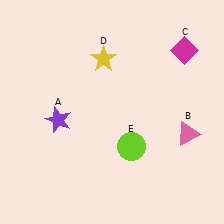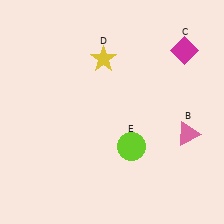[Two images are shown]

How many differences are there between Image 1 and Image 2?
There is 1 difference between the two images.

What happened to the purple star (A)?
The purple star (A) was removed in Image 2. It was in the bottom-left area of Image 1.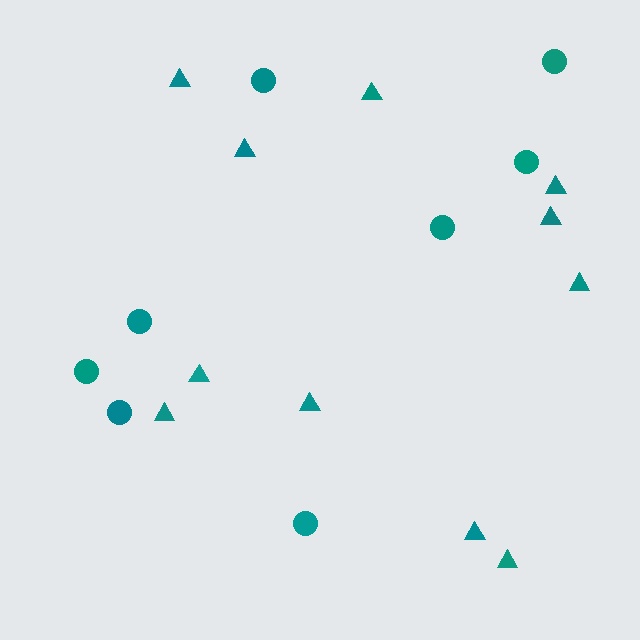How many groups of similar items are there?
There are 2 groups: one group of triangles (11) and one group of circles (8).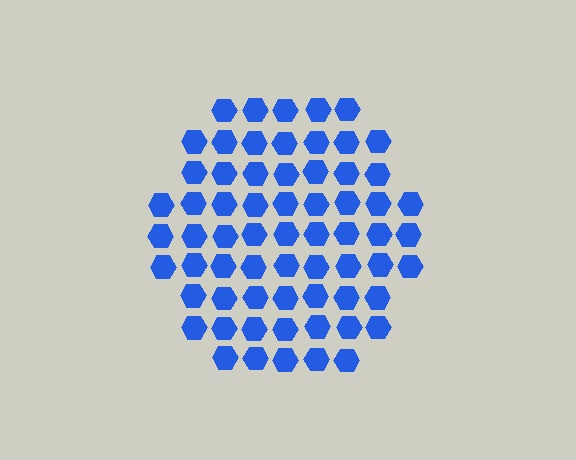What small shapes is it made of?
It is made of small hexagons.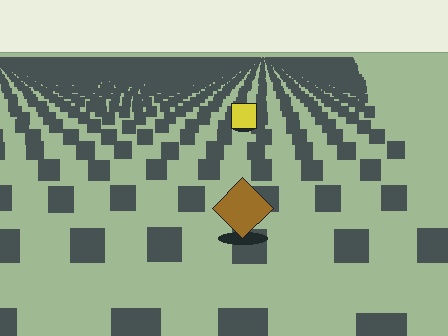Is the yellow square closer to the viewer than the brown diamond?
No. The brown diamond is closer — you can tell from the texture gradient: the ground texture is coarser near it.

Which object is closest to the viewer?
The brown diamond is closest. The texture marks near it are larger and more spread out.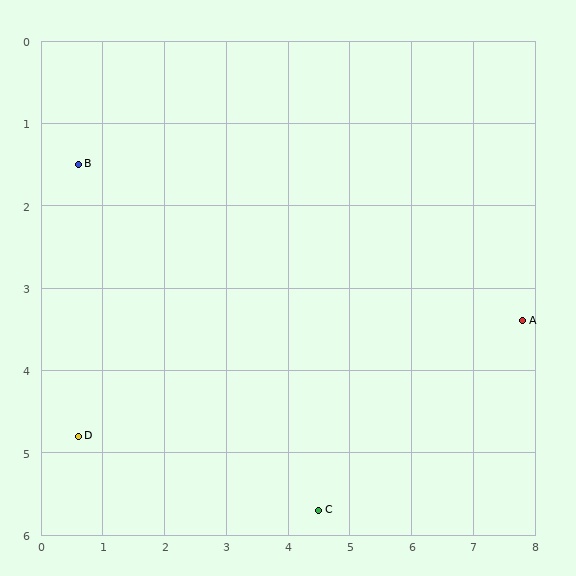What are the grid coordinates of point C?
Point C is at approximately (4.5, 5.7).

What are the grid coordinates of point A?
Point A is at approximately (7.8, 3.4).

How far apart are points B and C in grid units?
Points B and C are about 5.7 grid units apart.